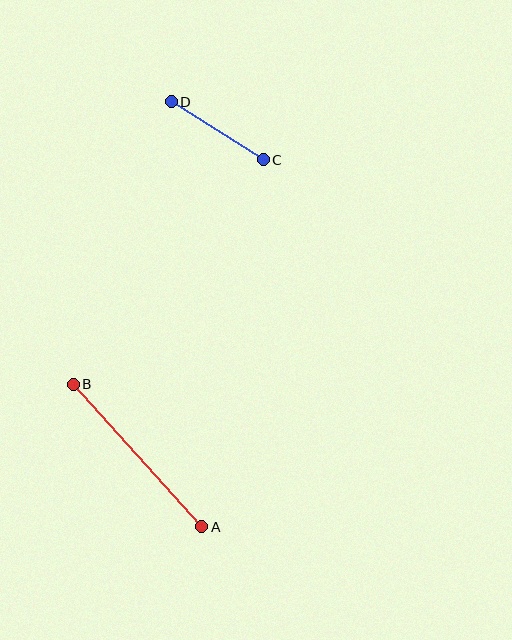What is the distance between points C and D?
The distance is approximately 109 pixels.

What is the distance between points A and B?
The distance is approximately 192 pixels.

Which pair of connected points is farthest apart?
Points A and B are farthest apart.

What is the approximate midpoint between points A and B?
The midpoint is at approximately (138, 456) pixels.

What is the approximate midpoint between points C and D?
The midpoint is at approximately (217, 131) pixels.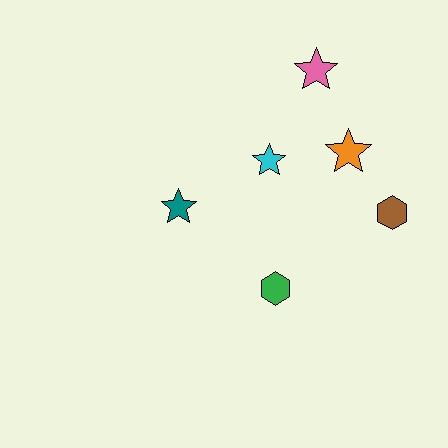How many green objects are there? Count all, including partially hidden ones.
There is 1 green object.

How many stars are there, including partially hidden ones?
There are 4 stars.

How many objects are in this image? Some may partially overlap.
There are 6 objects.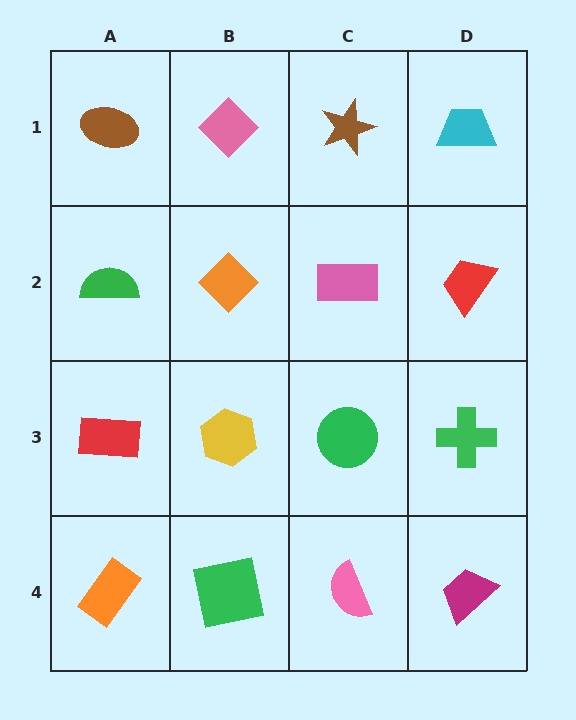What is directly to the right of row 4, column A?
A green square.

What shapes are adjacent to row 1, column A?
A green semicircle (row 2, column A), a pink diamond (row 1, column B).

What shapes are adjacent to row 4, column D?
A green cross (row 3, column D), a pink semicircle (row 4, column C).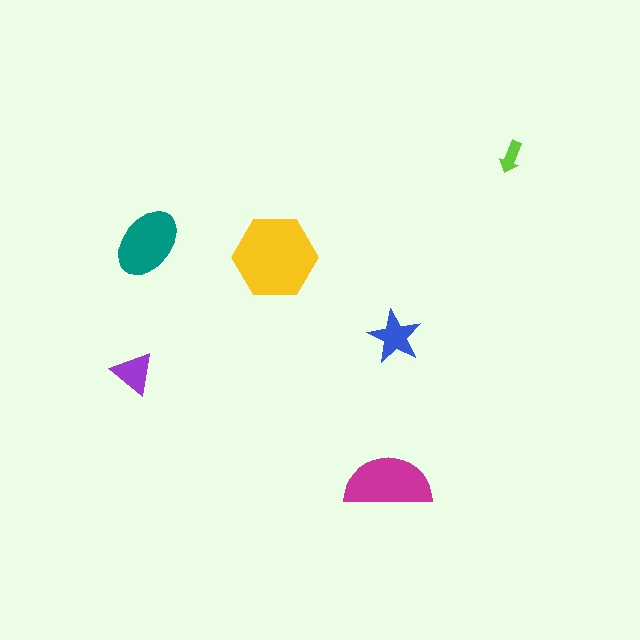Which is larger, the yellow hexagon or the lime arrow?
The yellow hexagon.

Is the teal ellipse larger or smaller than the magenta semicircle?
Smaller.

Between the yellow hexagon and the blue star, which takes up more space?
The yellow hexagon.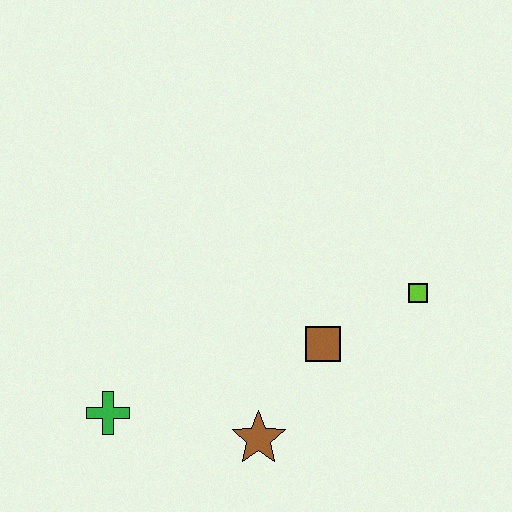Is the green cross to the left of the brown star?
Yes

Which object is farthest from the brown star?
The lime square is farthest from the brown star.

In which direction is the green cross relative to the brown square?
The green cross is to the left of the brown square.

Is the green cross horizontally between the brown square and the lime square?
No